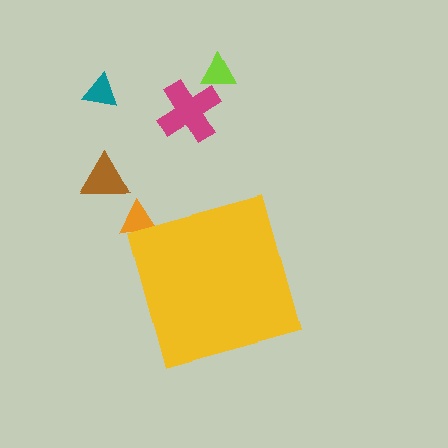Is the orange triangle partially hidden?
Yes, the orange triangle is partially hidden behind the yellow diamond.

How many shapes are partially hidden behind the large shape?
1 shape is partially hidden.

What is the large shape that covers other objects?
A yellow diamond.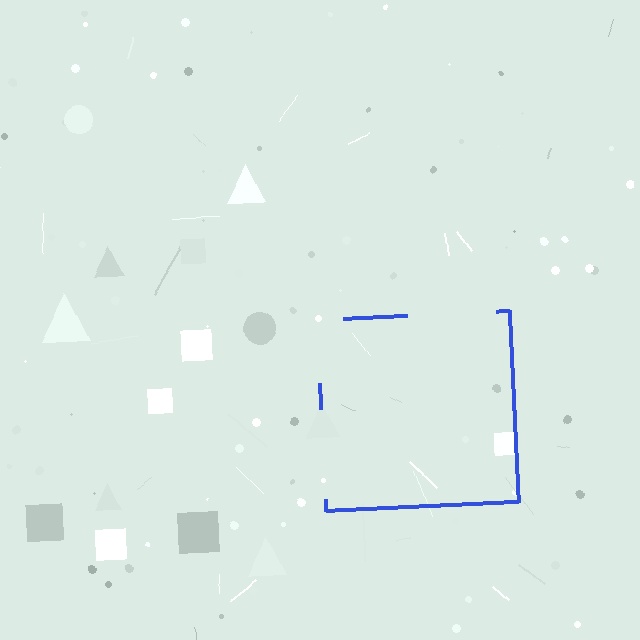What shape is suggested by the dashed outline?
The dashed outline suggests a square.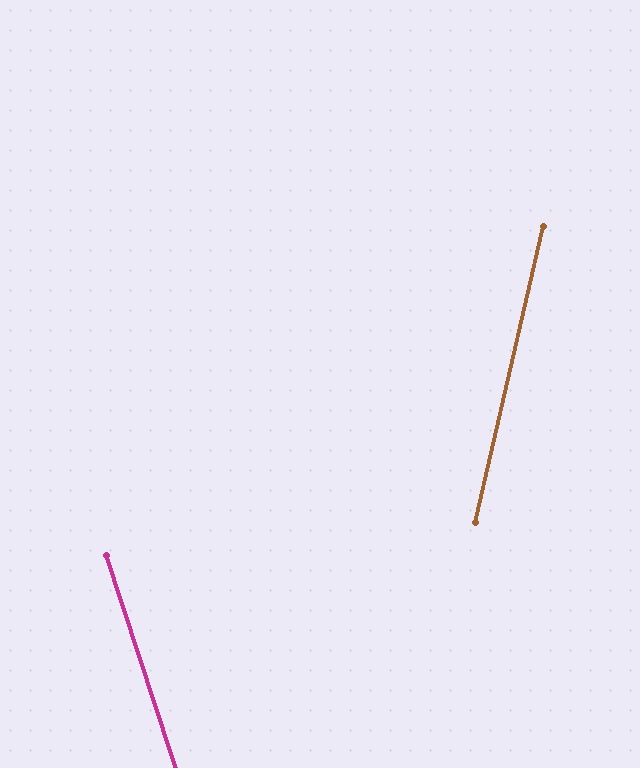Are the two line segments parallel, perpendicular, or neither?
Neither parallel nor perpendicular — they differ by about 31°.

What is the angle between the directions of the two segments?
Approximately 31 degrees.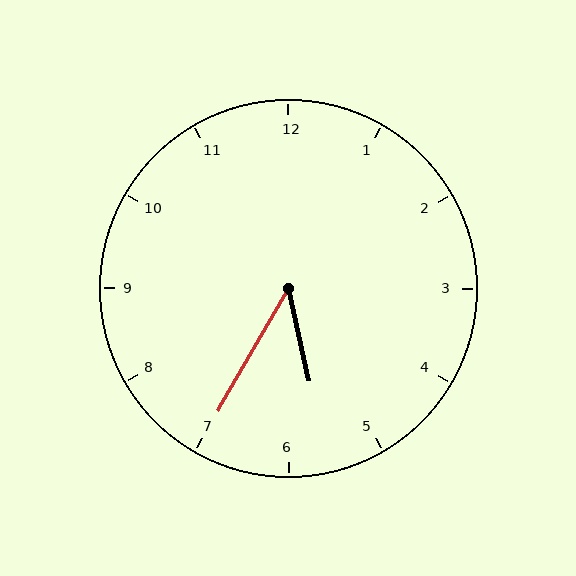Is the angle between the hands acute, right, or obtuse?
It is acute.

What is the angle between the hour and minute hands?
Approximately 42 degrees.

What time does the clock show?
5:35.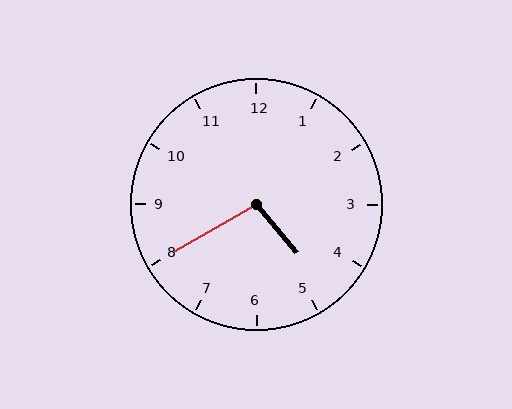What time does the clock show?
4:40.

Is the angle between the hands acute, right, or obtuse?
It is obtuse.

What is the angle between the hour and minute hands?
Approximately 100 degrees.